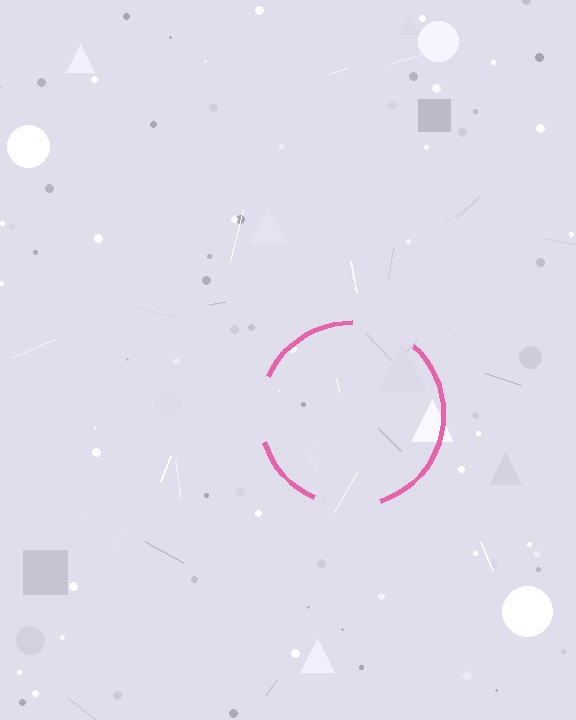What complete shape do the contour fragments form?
The contour fragments form a circle.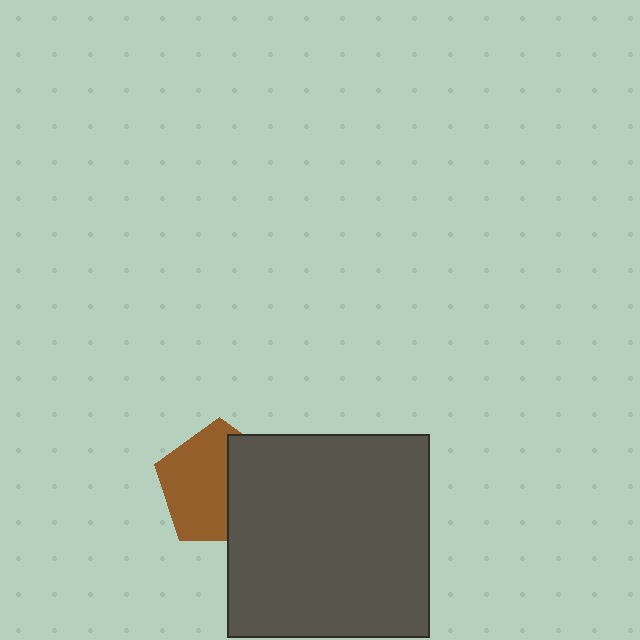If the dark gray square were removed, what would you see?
You would see the complete brown pentagon.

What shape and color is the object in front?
The object in front is a dark gray square.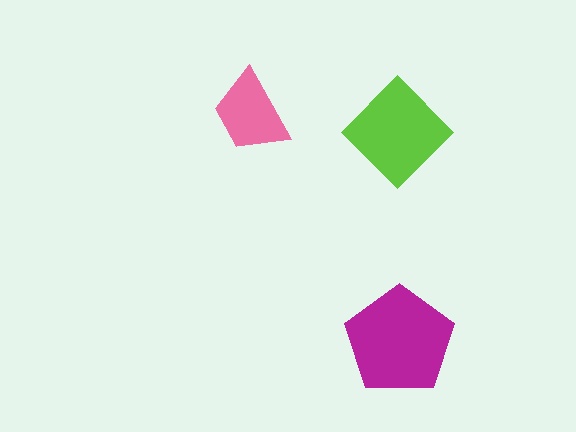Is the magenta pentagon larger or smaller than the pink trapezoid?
Larger.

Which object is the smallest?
The pink trapezoid.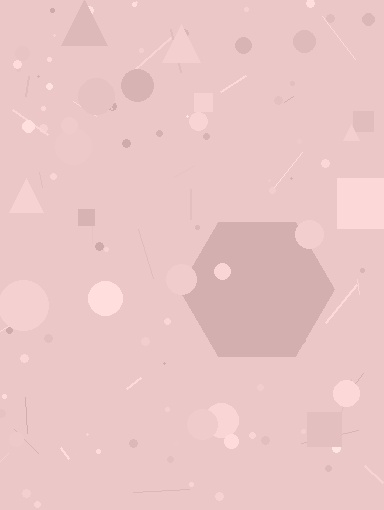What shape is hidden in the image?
A hexagon is hidden in the image.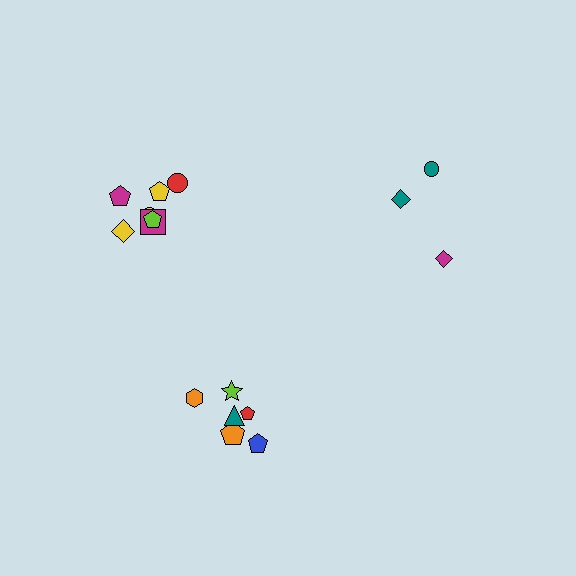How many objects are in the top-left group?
There are 7 objects.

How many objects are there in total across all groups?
There are 16 objects.